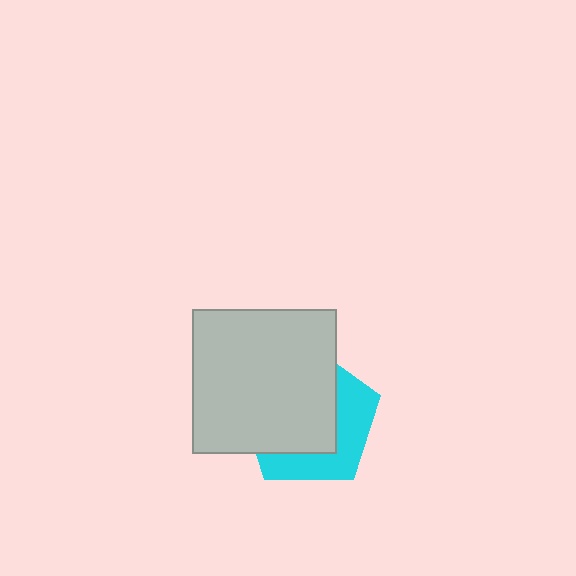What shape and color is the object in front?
The object in front is a light gray square.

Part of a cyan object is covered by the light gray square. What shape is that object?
It is a pentagon.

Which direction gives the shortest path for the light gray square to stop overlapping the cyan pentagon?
Moving toward the upper-left gives the shortest separation.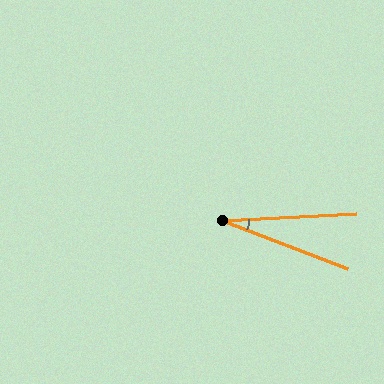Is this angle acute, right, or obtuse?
It is acute.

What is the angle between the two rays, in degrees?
Approximately 24 degrees.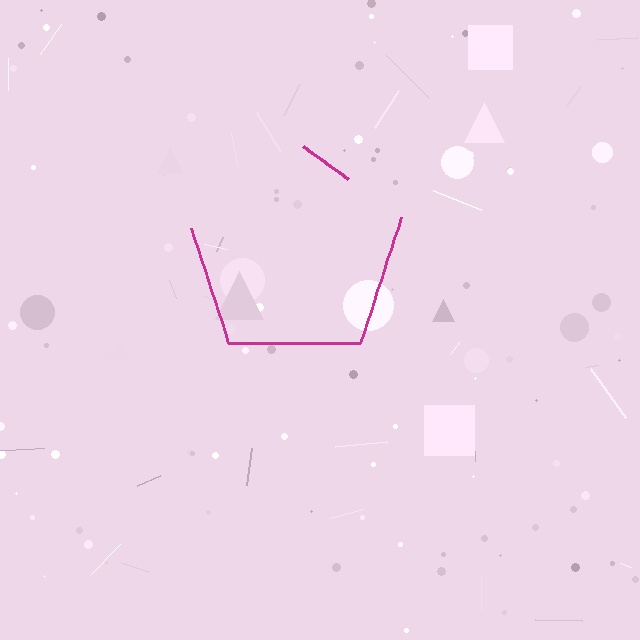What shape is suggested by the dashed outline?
The dashed outline suggests a pentagon.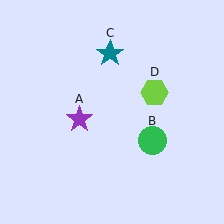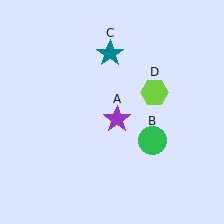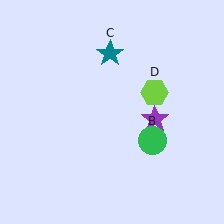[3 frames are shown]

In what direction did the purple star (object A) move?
The purple star (object A) moved right.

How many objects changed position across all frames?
1 object changed position: purple star (object A).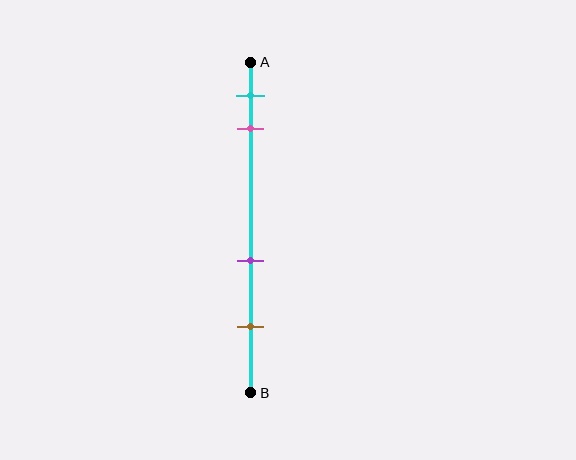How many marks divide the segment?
There are 4 marks dividing the segment.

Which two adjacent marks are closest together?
The cyan and pink marks are the closest adjacent pair.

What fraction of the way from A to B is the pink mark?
The pink mark is approximately 20% (0.2) of the way from A to B.